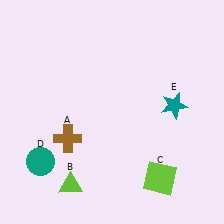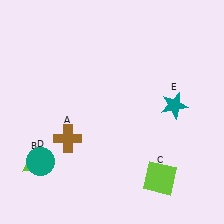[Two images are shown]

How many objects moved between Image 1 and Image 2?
1 object moved between the two images.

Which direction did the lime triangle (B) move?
The lime triangle (B) moved left.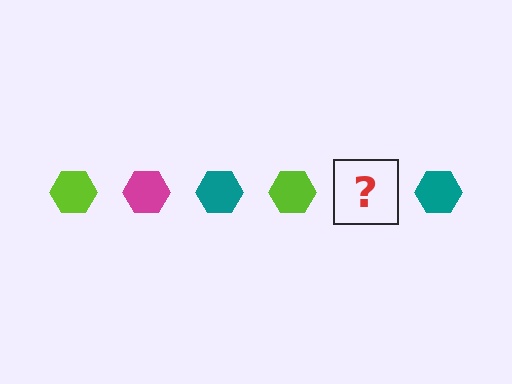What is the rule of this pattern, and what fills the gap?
The rule is that the pattern cycles through lime, magenta, teal hexagons. The gap should be filled with a magenta hexagon.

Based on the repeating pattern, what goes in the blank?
The blank should be a magenta hexagon.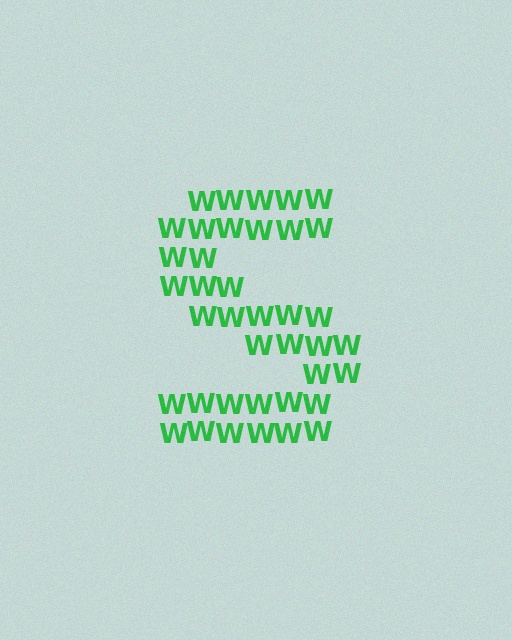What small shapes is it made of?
It is made of small letter W's.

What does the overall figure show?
The overall figure shows the letter S.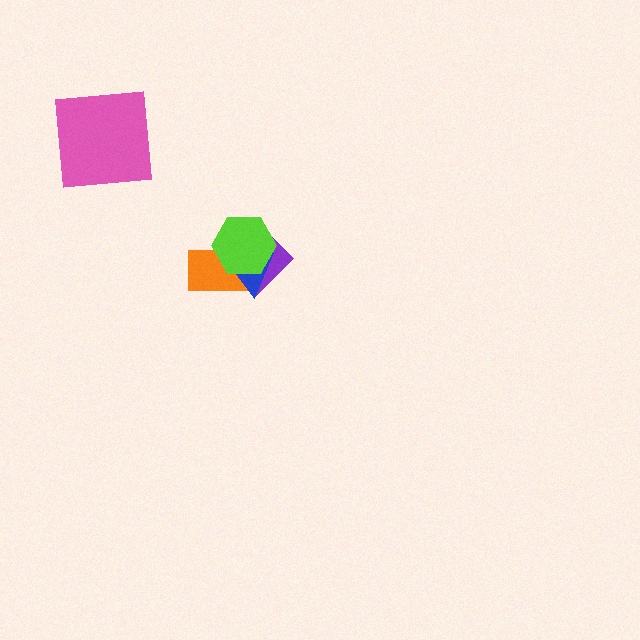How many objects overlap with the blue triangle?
3 objects overlap with the blue triangle.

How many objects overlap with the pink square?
0 objects overlap with the pink square.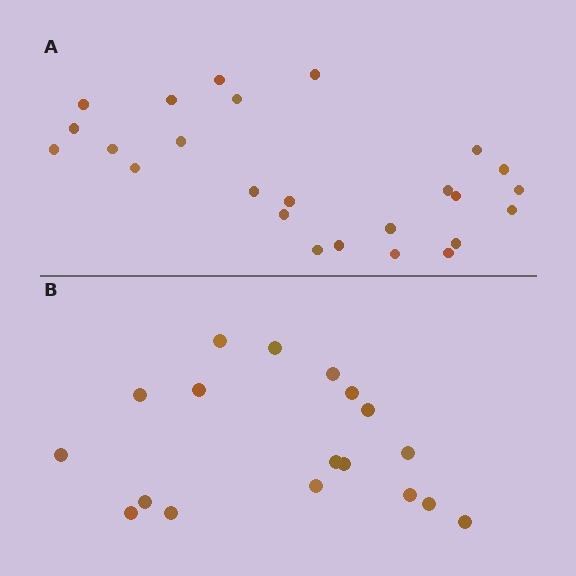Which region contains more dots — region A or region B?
Region A (the top region) has more dots.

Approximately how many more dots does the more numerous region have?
Region A has roughly 8 or so more dots than region B.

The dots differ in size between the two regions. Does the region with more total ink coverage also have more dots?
No. Region B has more total ink coverage because its dots are larger, but region A actually contains more individual dots. Total area can be misleading — the number of items is what matters here.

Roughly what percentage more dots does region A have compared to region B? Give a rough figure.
About 40% more.